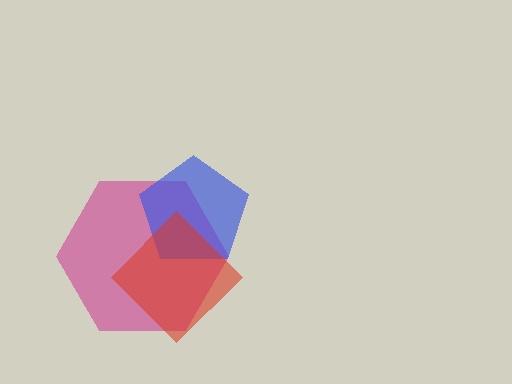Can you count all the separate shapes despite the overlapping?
Yes, there are 3 separate shapes.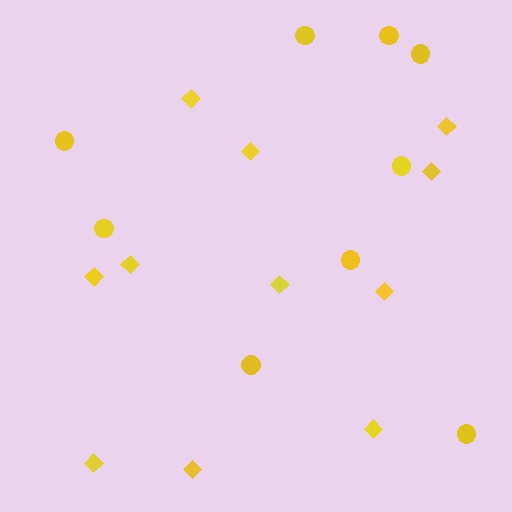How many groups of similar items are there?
There are 2 groups: one group of diamonds (11) and one group of circles (9).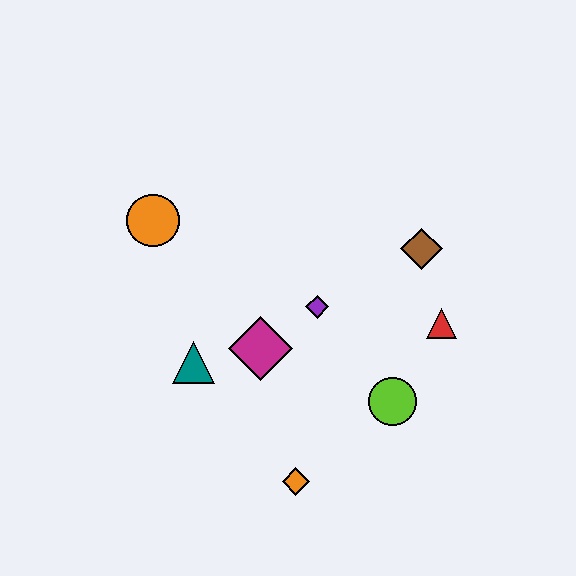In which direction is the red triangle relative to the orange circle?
The red triangle is to the right of the orange circle.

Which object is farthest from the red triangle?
The orange circle is farthest from the red triangle.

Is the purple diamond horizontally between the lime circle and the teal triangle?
Yes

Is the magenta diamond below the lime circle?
No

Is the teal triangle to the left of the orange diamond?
Yes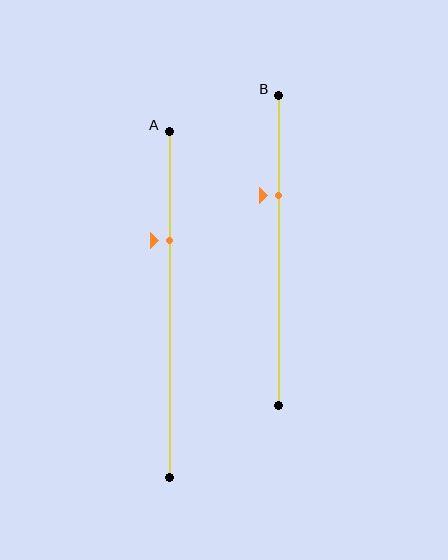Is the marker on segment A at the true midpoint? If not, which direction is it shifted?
No, the marker on segment A is shifted upward by about 19% of the segment length.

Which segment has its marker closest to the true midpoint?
Segment B has its marker closest to the true midpoint.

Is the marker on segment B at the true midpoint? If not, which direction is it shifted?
No, the marker on segment B is shifted upward by about 18% of the segment length.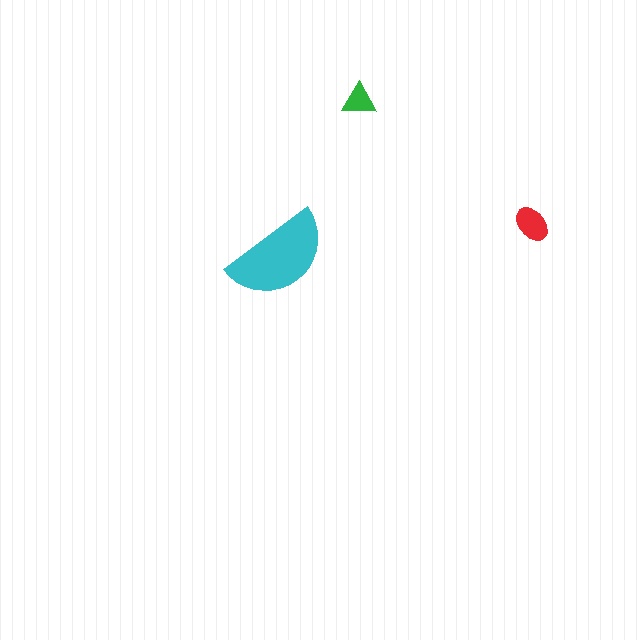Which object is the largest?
The cyan semicircle.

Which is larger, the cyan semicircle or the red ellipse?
The cyan semicircle.